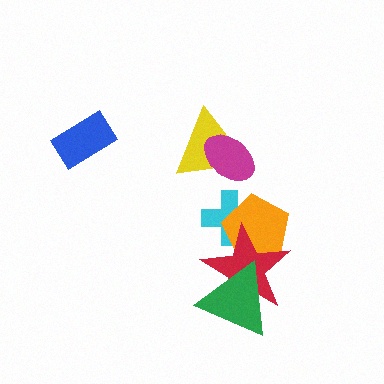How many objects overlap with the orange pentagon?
2 objects overlap with the orange pentagon.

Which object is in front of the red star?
The green triangle is in front of the red star.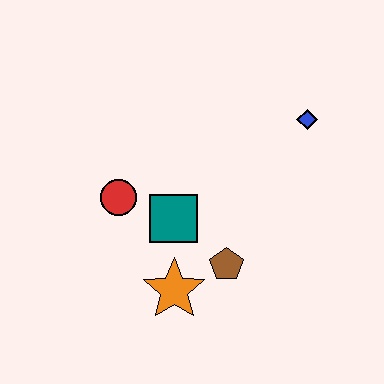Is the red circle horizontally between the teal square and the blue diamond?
No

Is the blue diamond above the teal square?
Yes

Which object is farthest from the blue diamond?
The orange star is farthest from the blue diamond.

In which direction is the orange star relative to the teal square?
The orange star is below the teal square.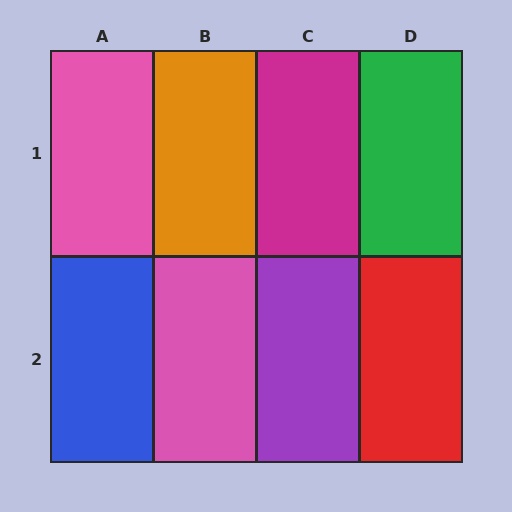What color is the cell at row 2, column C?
Purple.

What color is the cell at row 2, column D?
Red.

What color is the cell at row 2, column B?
Pink.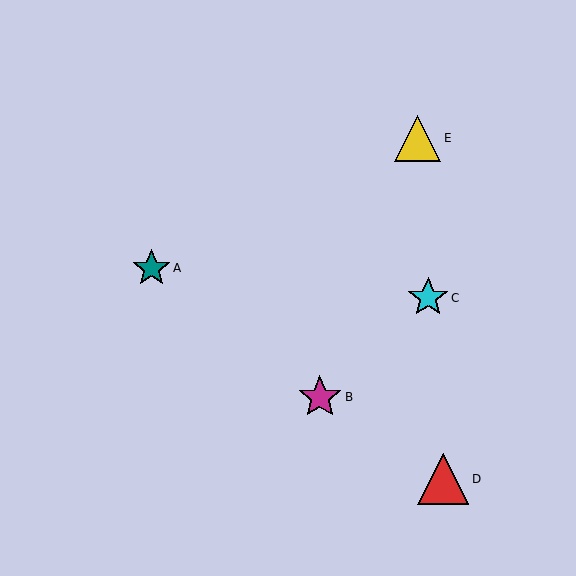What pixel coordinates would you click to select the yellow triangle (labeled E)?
Click at (417, 139) to select the yellow triangle E.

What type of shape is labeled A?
Shape A is a teal star.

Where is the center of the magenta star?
The center of the magenta star is at (320, 397).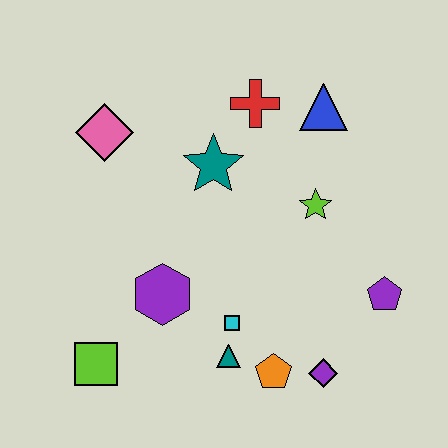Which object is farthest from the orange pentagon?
The pink diamond is farthest from the orange pentagon.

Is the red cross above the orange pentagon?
Yes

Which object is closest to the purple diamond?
The orange pentagon is closest to the purple diamond.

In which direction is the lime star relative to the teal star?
The lime star is to the right of the teal star.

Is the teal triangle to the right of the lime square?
Yes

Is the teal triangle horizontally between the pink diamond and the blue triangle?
Yes